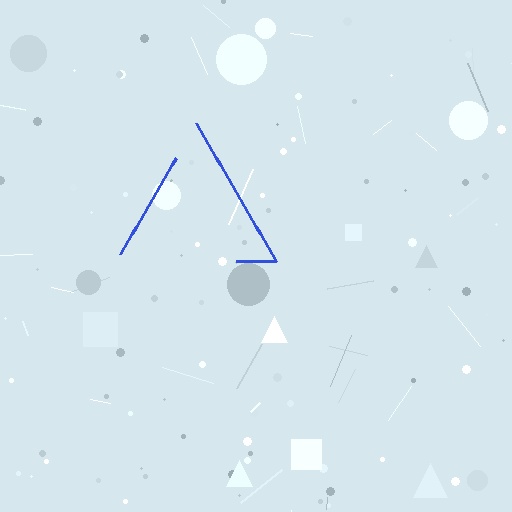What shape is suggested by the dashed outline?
The dashed outline suggests a triangle.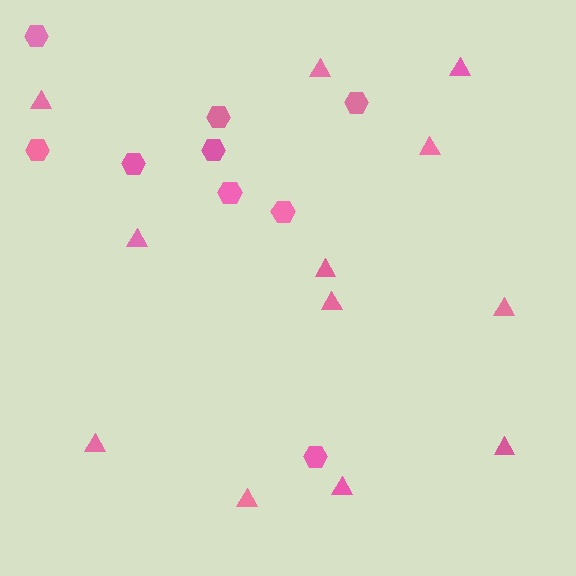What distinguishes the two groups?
There are 2 groups: one group of hexagons (9) and one group of triangles (12).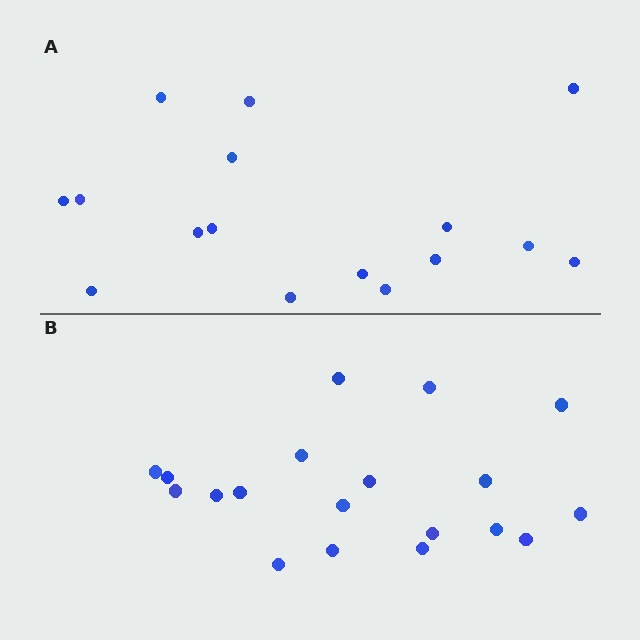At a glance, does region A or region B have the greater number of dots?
Region B (the bottom region) has more dots.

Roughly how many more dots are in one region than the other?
Region B has just a few more — roughly 2 or 3 more dots than region A.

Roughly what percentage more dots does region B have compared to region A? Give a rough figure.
About 20% more.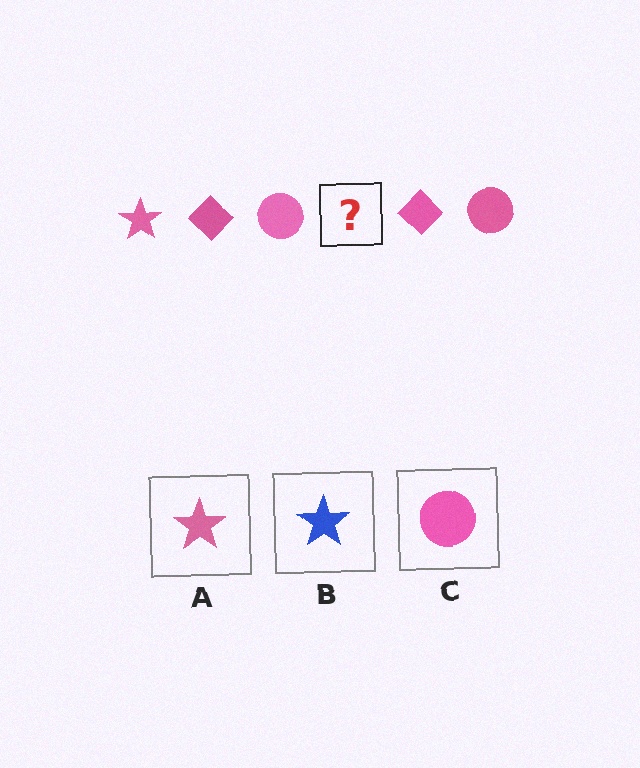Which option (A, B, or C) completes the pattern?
A.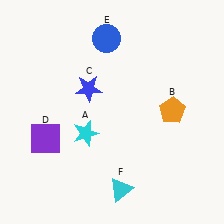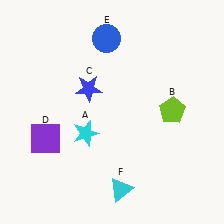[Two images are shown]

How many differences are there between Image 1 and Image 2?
There is 1 difference between the two images.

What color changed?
The pentagon (B) changed from orange in Image 1 to lime in Image 2.